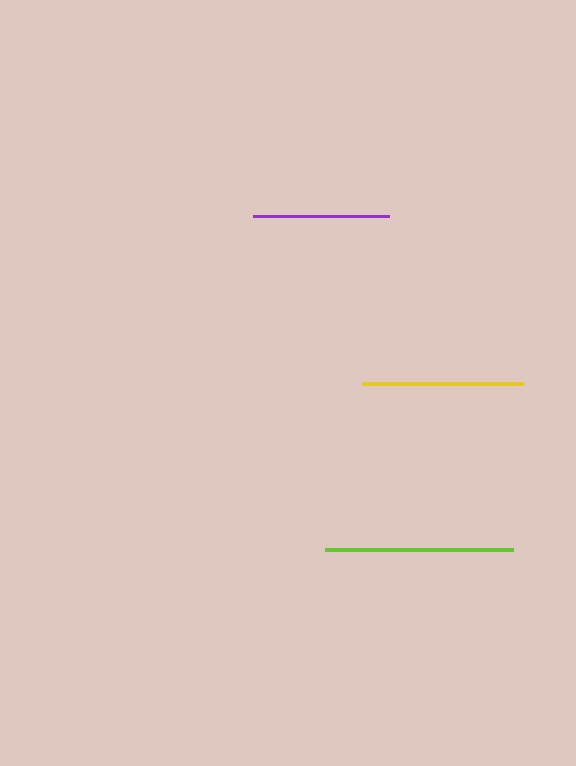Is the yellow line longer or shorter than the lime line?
The lime line is longer than the yellow line.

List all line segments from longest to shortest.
From longest to shortest: lime, yellow, purple.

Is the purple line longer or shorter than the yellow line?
The yellow line is longer than the purple line.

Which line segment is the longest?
The lime line is the longest at approximately 188 pixels.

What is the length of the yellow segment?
The yellow segment is approximately 162 pixels long.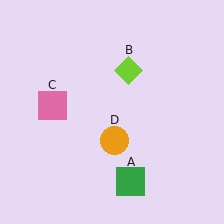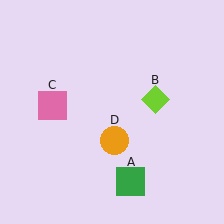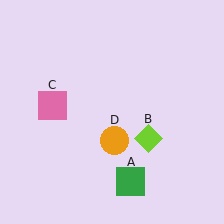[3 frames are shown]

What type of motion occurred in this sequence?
The lime diamond (object B) rotated clockwise around the center of the scene.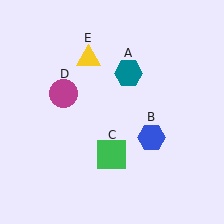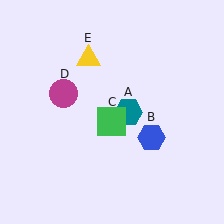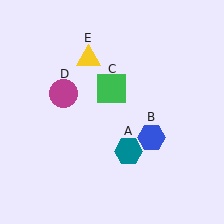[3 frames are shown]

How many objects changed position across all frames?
2 objects changed position: teal hexagon (object A), green square (object C).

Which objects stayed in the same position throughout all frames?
Blue hexagon (object B) and magenta circle (object D) and yellow triangle (object E) remained stationary.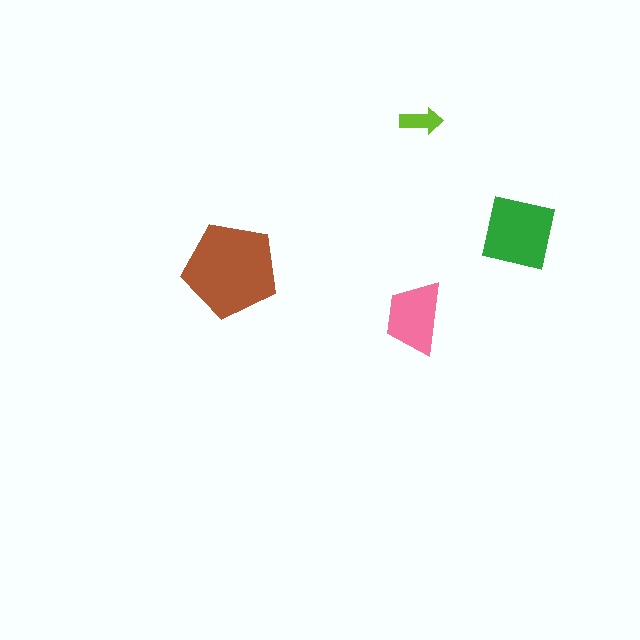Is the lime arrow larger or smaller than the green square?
Smaller.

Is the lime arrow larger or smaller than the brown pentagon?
Smaller.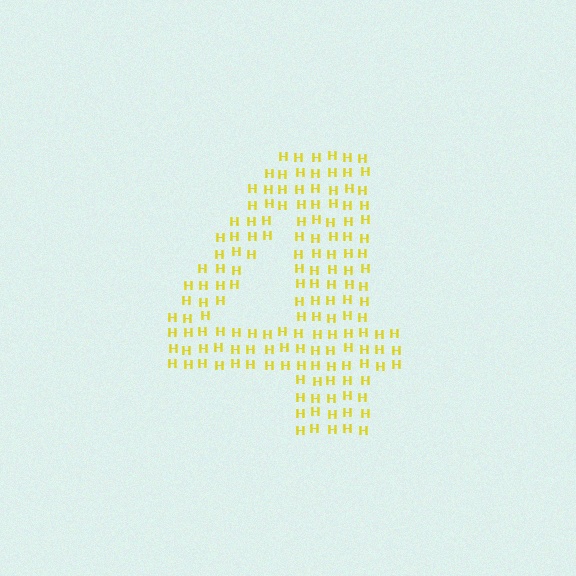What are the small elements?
The small elements are letter H's.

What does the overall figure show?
The overall figure shows the digit 4.